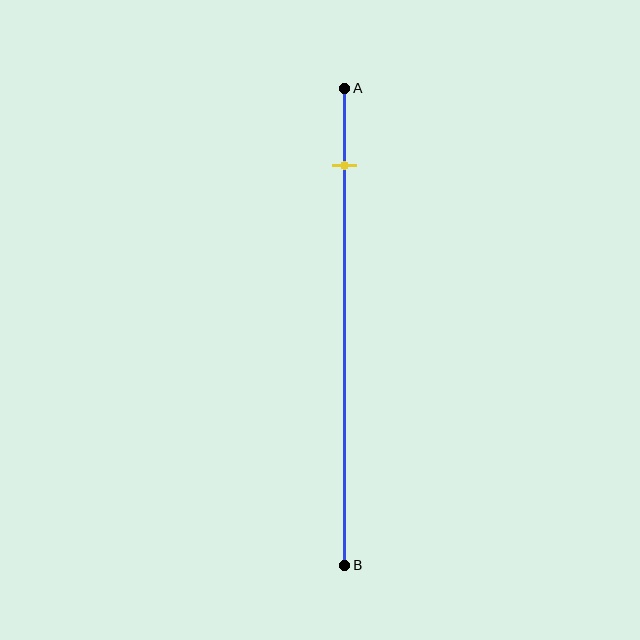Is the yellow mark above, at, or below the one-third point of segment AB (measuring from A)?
The yellow mark is above the one-third point of segment AB.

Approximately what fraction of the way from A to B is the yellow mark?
The yellow mark is approximately 15% of the way from A to B.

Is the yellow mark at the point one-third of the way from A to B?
No, the mark is at about 15% from A, not at the 33% one-third point.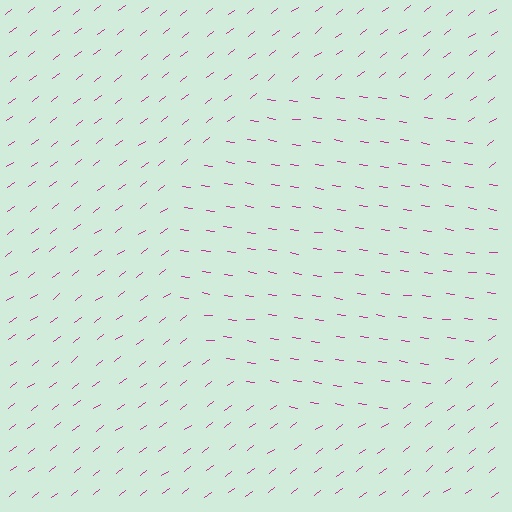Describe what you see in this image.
The image is filled with small magenta line segments. A circle region in the image has lines oriented differently from the surrounding lines, creating a visible texture boundary.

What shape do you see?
I see a circle.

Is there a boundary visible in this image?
Yes, there is a texture boundary formed by a change in line orientation.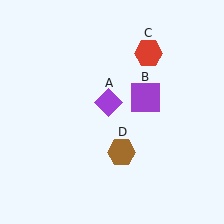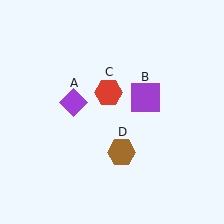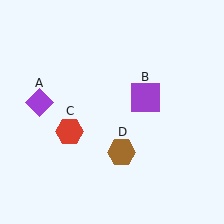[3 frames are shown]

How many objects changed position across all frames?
2 objects changed position: purple diamond (object A), red hexagon (object C).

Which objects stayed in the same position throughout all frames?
Purple square (object B) and brown hexagon (object D) remained stationary.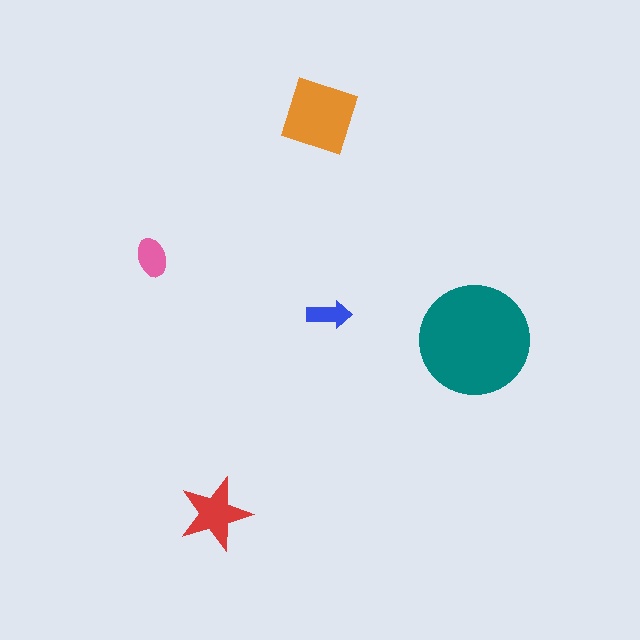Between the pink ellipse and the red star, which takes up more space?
The red star.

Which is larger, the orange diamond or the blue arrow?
The orange diamond.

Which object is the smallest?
The blue arrow.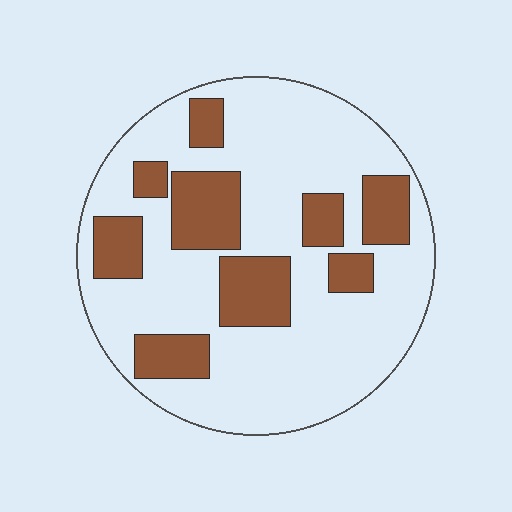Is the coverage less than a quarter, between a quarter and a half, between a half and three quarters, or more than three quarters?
Between a quarter and a half.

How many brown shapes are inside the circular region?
9.